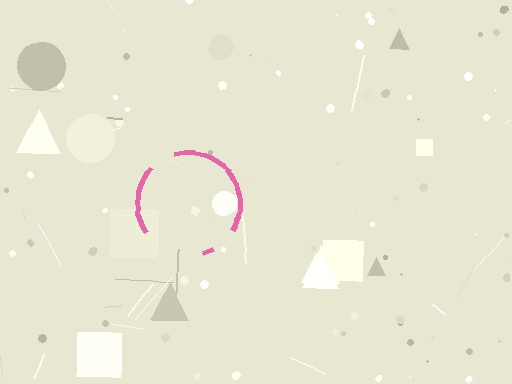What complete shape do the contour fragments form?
The contour fragments form a circle.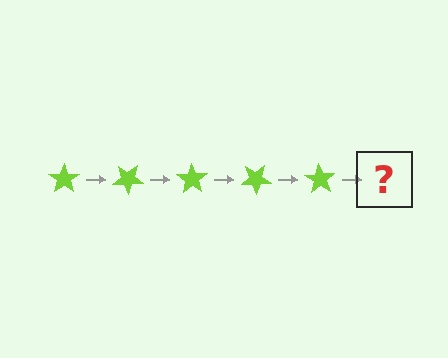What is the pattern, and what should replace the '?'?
The pattern is that the star rotates 35 degrees each step. The '?' should be a lime star rotated 175 degrees.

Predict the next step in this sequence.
The next step is a lime star rotated 175 degrees.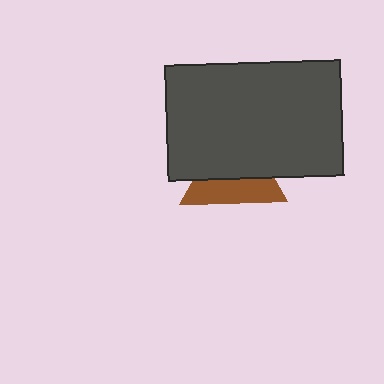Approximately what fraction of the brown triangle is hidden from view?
Roughly 56% of the brown triangle is hidden behind the dark gray rectangle.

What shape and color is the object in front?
The object in front is a dark gray rectangle.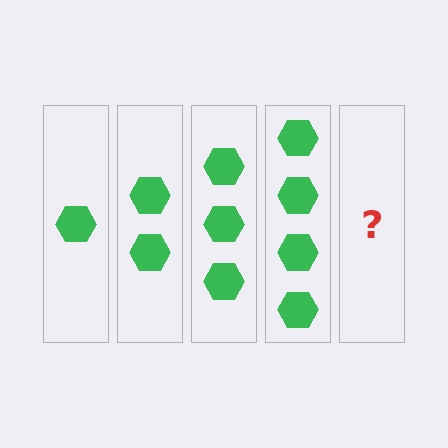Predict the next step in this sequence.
The next step is 5 hexagons.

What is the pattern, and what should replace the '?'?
The pattern is that each step adds one more hexagon. The '?' should be 5 hexagons.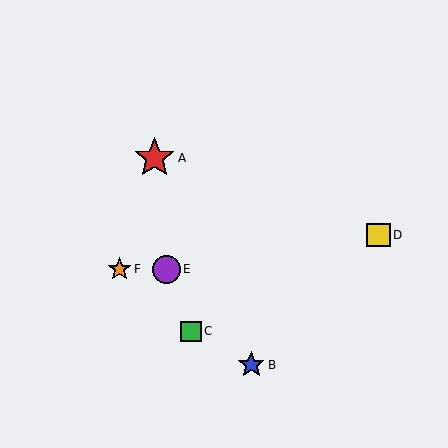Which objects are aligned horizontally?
Objects E, F are aligned horizontally.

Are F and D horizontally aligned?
No, F is at y≈269 and D is at y≈235.